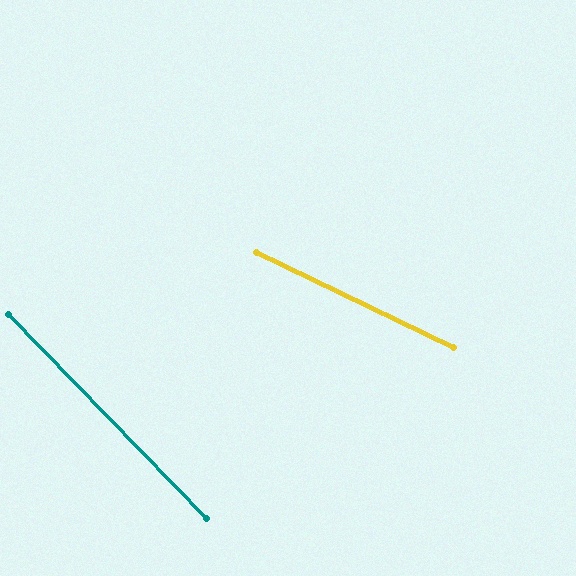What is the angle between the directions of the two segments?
Approximately 20 degrees.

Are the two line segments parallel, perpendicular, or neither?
Neither parallel nor perpendicular — they differ by about 20°.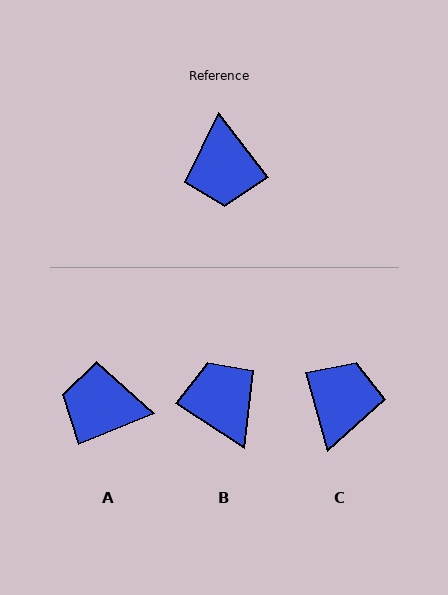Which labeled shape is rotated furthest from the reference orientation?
B, about 161 degrees away.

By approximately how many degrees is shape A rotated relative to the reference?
Approximately 106 degrees clockwise.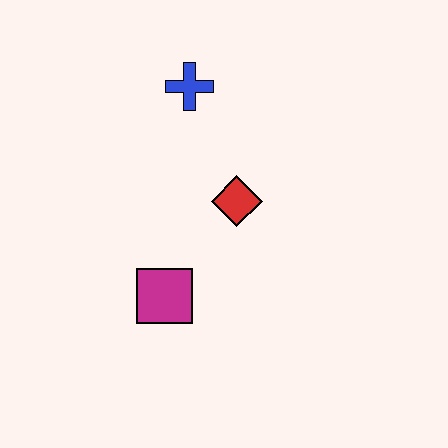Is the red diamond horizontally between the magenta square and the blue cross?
No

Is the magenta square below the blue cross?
Yes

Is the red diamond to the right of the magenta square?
Yes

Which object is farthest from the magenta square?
The blue cross is farthest from the magenta square.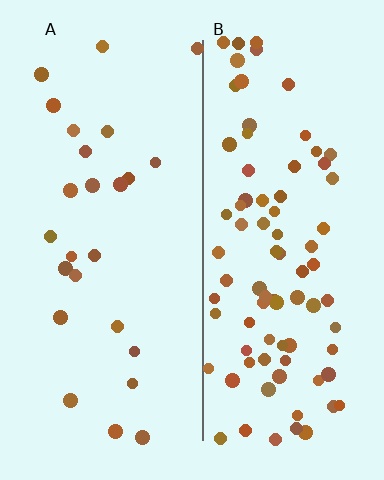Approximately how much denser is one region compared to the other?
Approximately 3.3× — region B over region A.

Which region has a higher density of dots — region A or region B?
B (the right).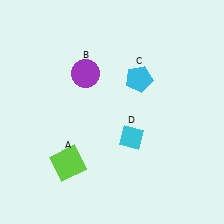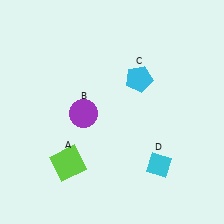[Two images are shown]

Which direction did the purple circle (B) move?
The purple circle (B) moved down.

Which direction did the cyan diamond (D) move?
The cyan diamond (D) moved down.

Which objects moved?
The objects that moved are: the purple circle (B), the cyan diamond (D).